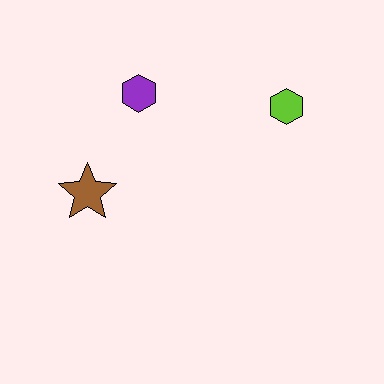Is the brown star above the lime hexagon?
No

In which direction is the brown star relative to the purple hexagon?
The brown star is below the purple hexagon.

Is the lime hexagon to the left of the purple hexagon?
No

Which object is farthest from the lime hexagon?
The brown star is farthest from the lime hexagon.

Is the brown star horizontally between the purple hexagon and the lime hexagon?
No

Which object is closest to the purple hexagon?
The brown star is closest to the purple hexagon.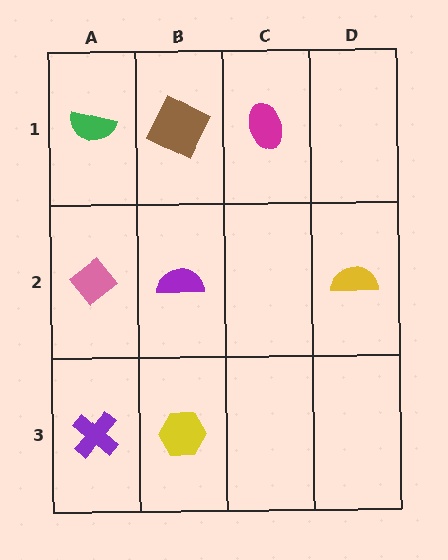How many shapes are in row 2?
3 shapes.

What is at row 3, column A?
A purple cross.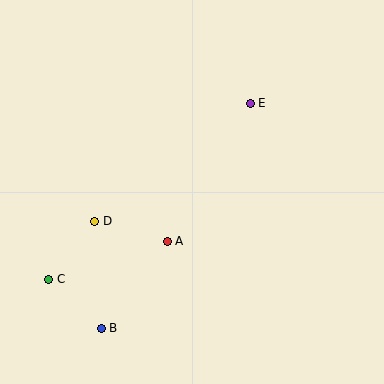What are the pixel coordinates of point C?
Point C is at (49, 279).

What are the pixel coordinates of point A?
Point A is at (167, 241).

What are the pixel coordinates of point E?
Point E is at (250, 103).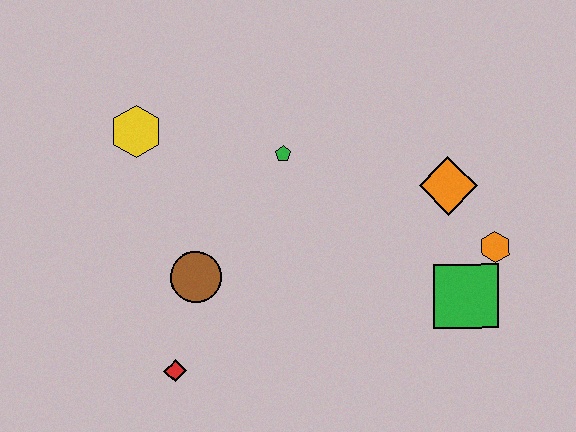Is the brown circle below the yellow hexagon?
Yes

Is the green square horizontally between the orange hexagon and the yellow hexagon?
Yes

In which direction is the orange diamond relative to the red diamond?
The orange diamond is to the right of the red diamond.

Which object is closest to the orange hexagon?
The green square is closest to the orange hexagon.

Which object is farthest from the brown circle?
The orange hexagon is farthest from the brown circle.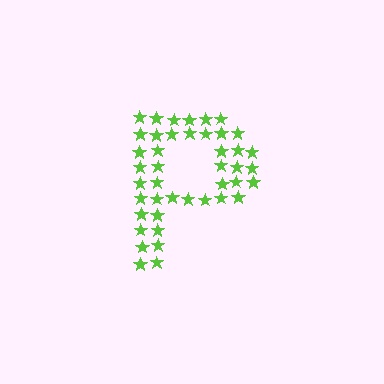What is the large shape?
The large shape is the letter P.